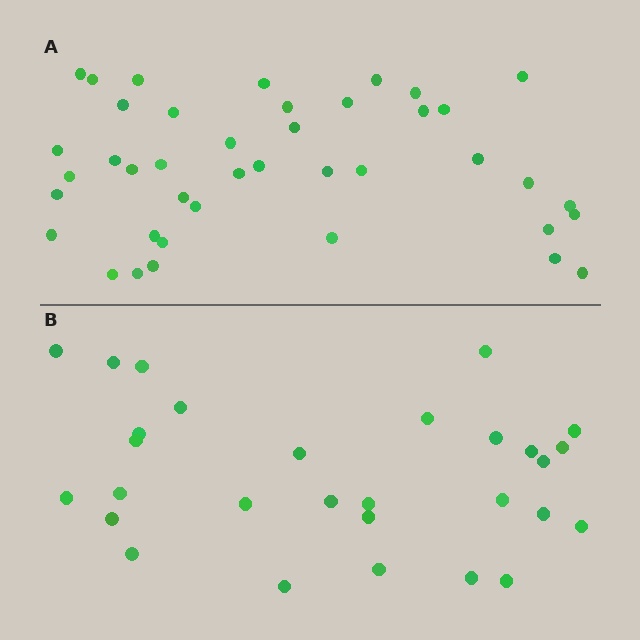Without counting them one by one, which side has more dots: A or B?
Region A (the top region) has more dots.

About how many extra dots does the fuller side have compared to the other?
Region A has roughly 12 or so more dots than region B.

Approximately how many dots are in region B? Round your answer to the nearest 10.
About 30 dots. (The exact count is 29, which rounds to 30.)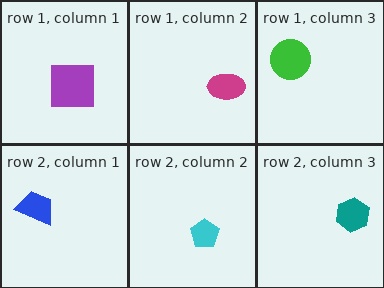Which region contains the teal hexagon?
The row 2, column 3 region.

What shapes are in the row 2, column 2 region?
The cyan pentagon.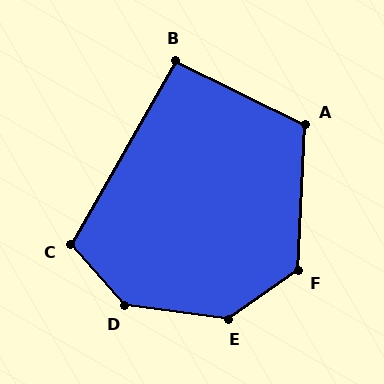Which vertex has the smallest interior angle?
B, at approximately 94 degrees.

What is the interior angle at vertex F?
Approximately 128 degrees (obtuse).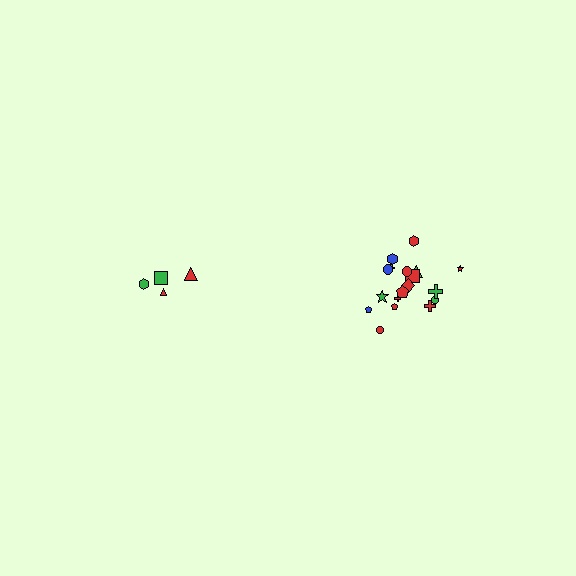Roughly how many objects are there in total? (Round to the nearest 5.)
Roughly 20 objects in total.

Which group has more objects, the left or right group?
The right group.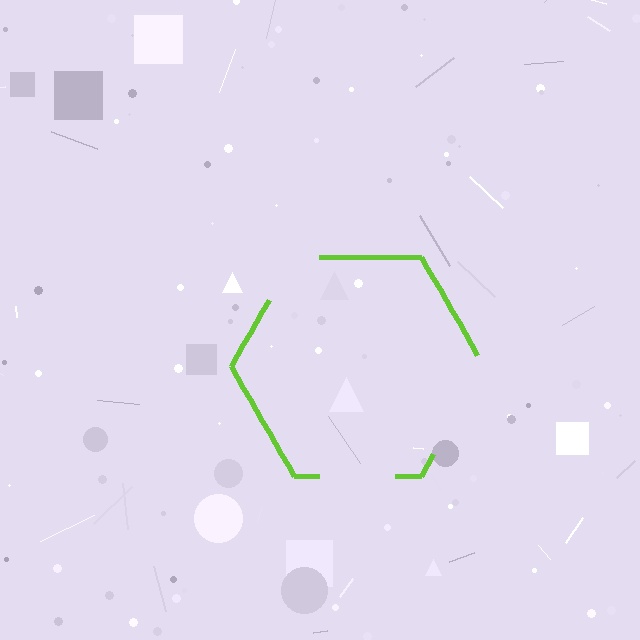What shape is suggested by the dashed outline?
The dashed outline suggests a hexagon.